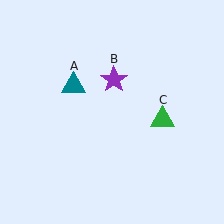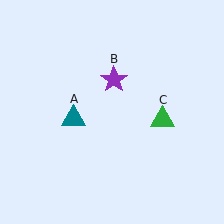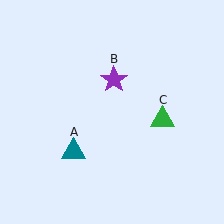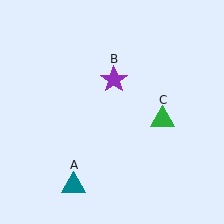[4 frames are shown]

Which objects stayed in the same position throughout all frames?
Purple star (object B) and green triangle (object C) remained stationary.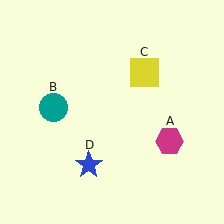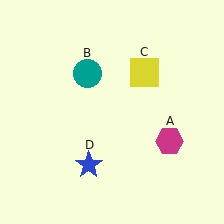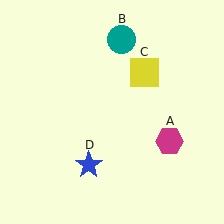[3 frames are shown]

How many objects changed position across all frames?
1 object changed position: teal circle (object B).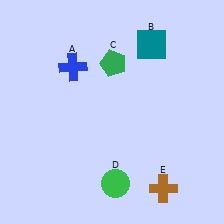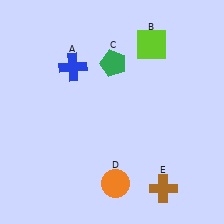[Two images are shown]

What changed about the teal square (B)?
In Image 1, B is teal. In Image 2, it changed to lime.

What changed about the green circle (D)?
In Image 1, D is green. In Image 2, it changed to orange.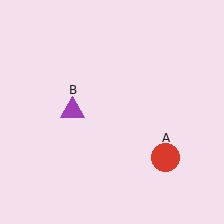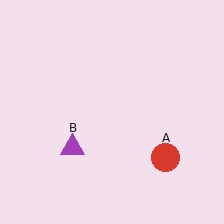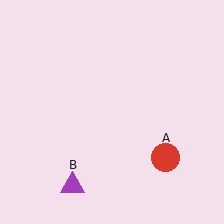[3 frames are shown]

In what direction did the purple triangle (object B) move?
The purple triangle (object B) moved down.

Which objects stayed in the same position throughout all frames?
Red circle (object A) remained stationary.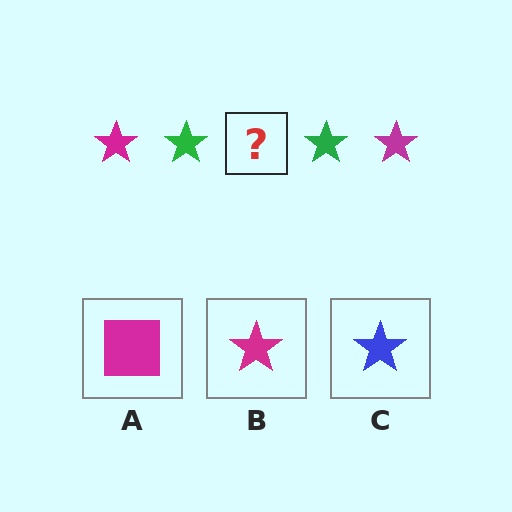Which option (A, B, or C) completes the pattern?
B.